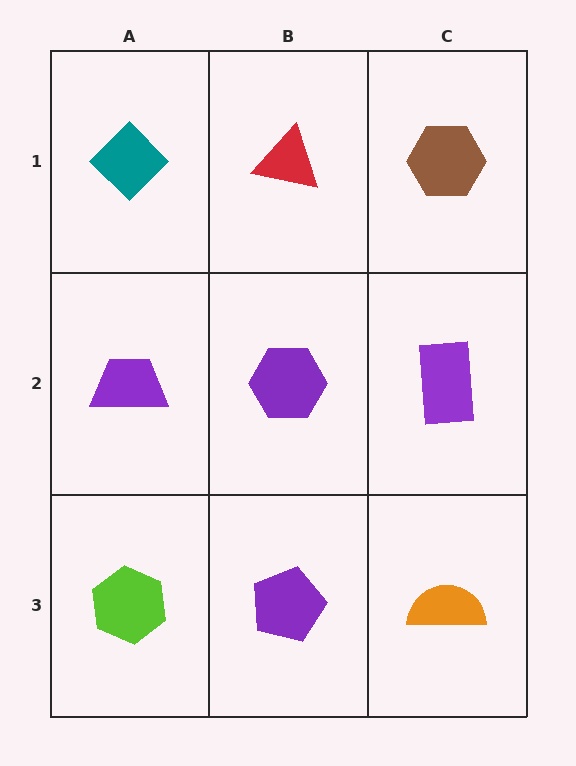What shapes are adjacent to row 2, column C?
A brown hexagon (row 1, column C), an orange semicircle (row 3, column C), a purple hexagon (row 2, column B).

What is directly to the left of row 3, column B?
A lime hexagon.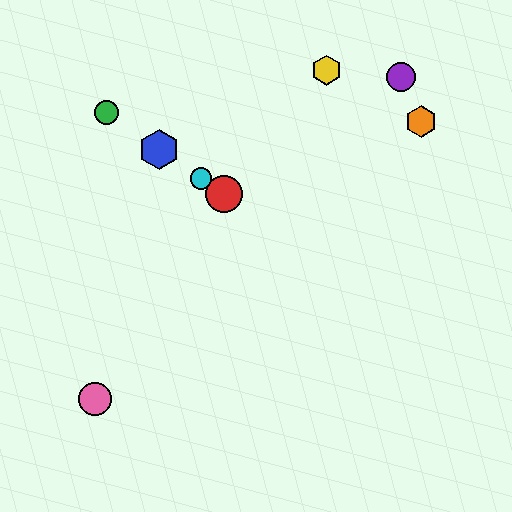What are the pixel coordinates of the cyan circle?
The cyan circle is at (201, 178).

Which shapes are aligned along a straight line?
The red circle, the blue hexagon, the green circle, the cyan circle are aligned along a straight line.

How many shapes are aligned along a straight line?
4 shapes (the red circle, the blue hexagon, the green circle, the cyan circle) are aligned along a straight line.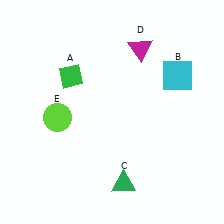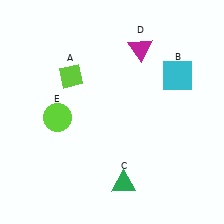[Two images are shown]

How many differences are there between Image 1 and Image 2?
There is 1 difference between the two images.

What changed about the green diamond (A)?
In Image 1, A is green. In Image 2, it changed to lime.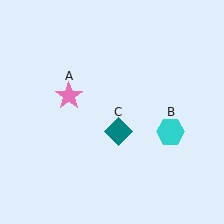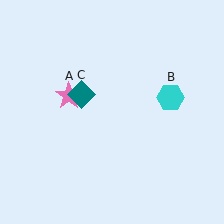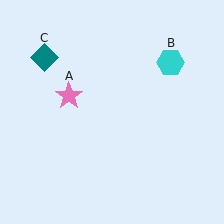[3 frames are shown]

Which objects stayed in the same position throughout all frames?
Pink star (object A) remained stationary.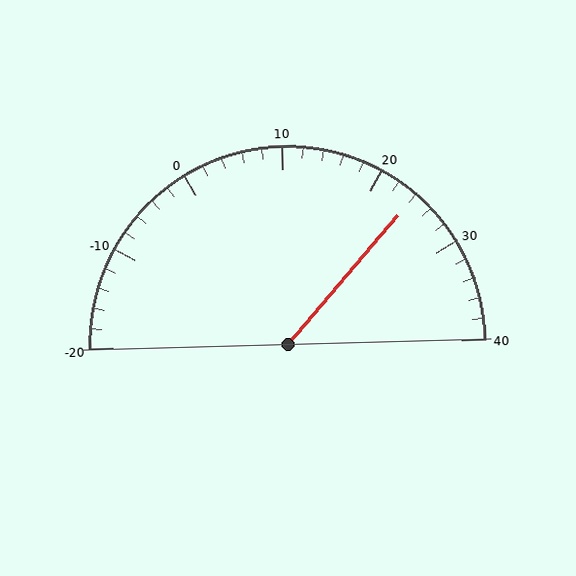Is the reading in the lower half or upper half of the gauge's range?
The reading is in the upper half of the range (-20 to 40).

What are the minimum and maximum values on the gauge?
The gauge ranges from -20 to 40.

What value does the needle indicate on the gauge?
The needle indicates approximately 24.